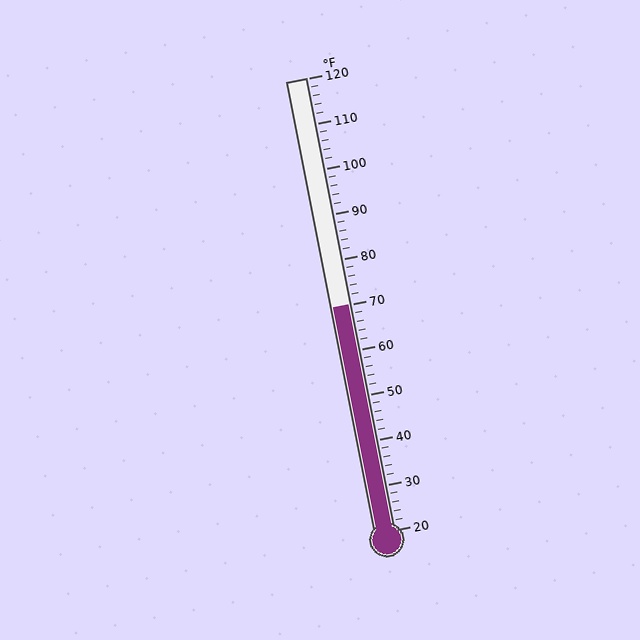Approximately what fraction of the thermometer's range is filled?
The thermometer is filled to approximately 50% of its range.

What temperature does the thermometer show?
The thermometer shows approximately 70°F.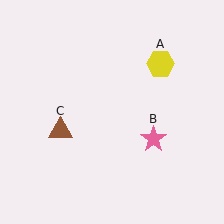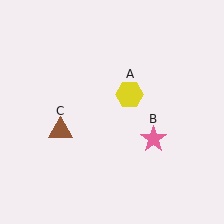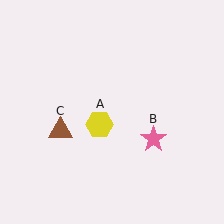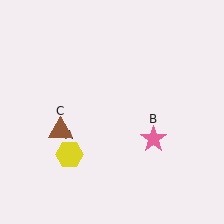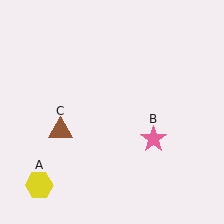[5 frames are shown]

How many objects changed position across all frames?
1 object changed position: yellow hexagon (object A).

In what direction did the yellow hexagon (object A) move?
The yellow hexagon (object A) moved down and to the left.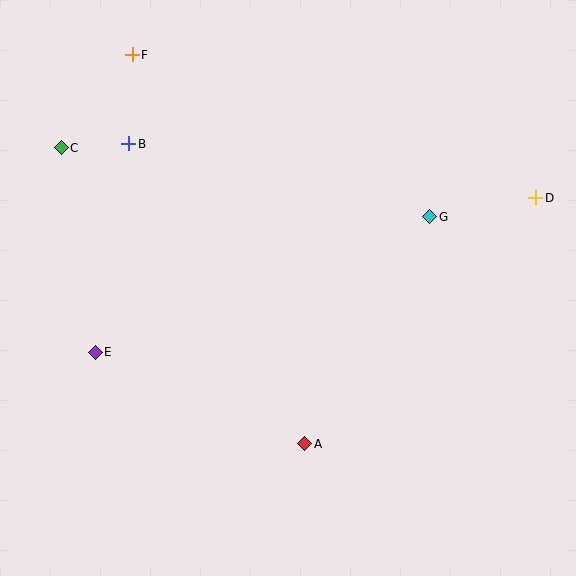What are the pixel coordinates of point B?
Point B is at (129, 144).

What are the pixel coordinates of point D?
Point D is at (536, 198).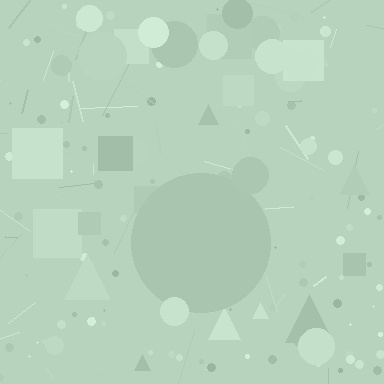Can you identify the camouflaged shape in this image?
The camouflaged shape is a circle.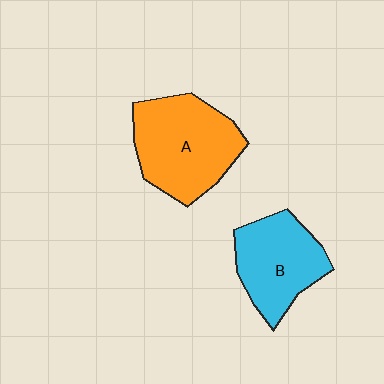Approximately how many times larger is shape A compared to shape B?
Approximately 1.3 times.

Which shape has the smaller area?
Shape B (cyan).